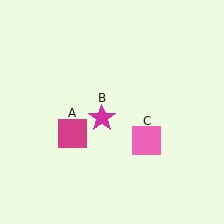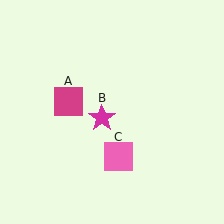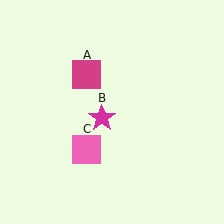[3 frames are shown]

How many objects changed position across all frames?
2 objects changed position: magenta square (object A), pink square (object C).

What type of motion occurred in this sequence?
The magenta square (object A), pink square (object C) rotated clockwise around the center of the scene.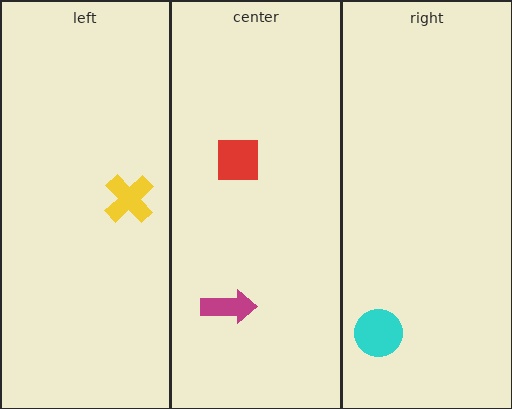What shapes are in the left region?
The yellow cross.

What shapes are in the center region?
The red square, the magenta arrow.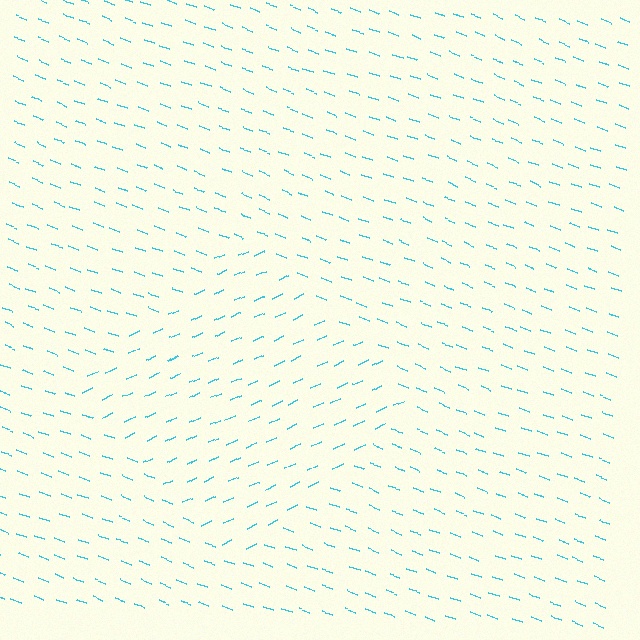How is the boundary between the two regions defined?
The boundary is defined purely by a change in line orientation (approximately 45 degrees difference). All lines are the same color and thickness.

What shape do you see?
I see a diamond.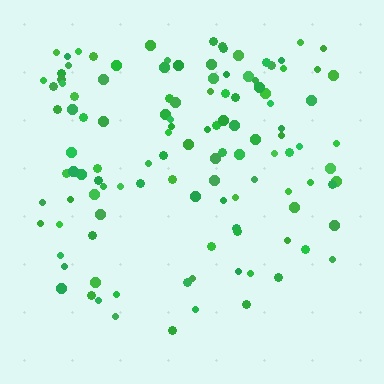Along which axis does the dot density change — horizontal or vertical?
Vertical.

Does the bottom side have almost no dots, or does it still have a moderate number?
Still a moderate number, just noticeably fewer than the top.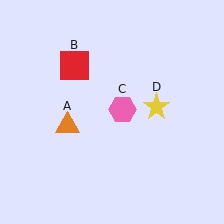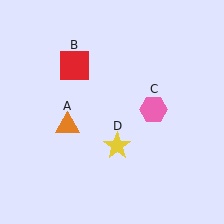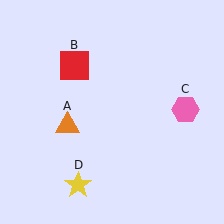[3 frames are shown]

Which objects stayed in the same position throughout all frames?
Orange triangle (object A) and red square (object B) remained stationary.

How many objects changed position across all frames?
2 objects changed position: pink hexagon (object C), yellow star (object D).